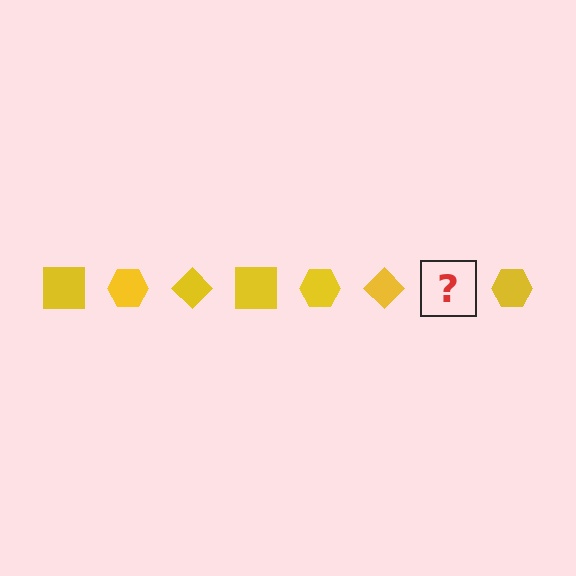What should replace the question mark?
The question mark should be replaced with a yellow square.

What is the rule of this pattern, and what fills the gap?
The rule is that the pattern cycles through square, hexagon, diamond shapes in yellow. The gap should be filled with a yellow square.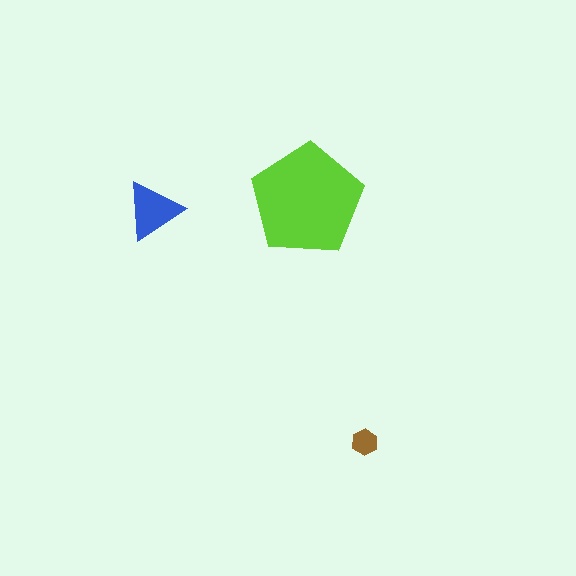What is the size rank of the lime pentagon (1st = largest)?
1st.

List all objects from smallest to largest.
The brown hexagon, the blue triangle, the lime pentagon.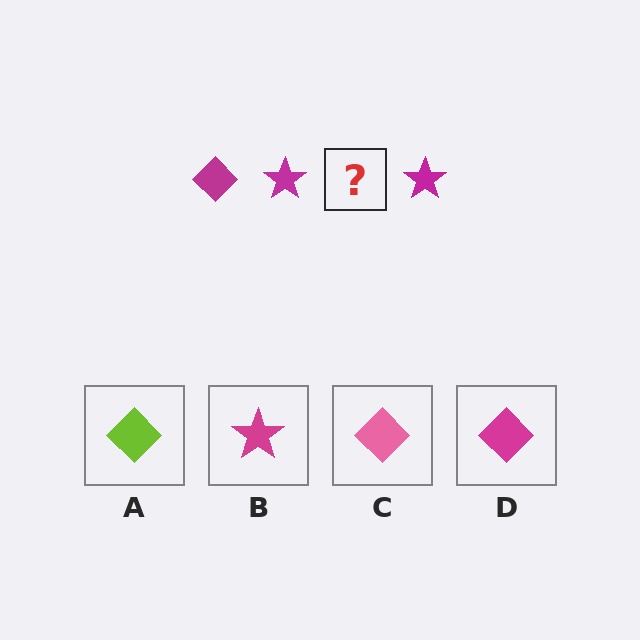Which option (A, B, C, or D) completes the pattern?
D.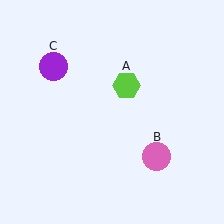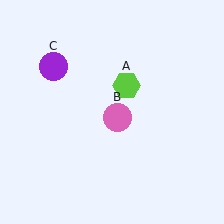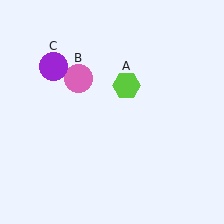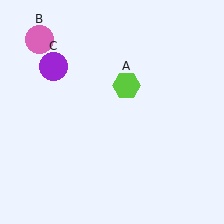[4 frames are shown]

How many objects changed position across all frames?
1 object changed position: pink circle (object B).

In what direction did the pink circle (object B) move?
The pink circle (object B) moved up and to the left.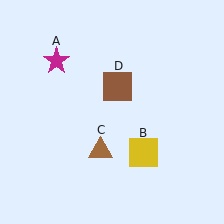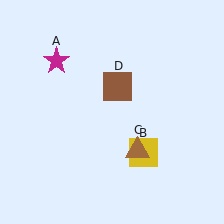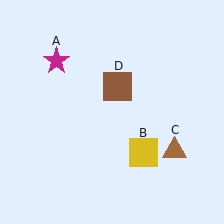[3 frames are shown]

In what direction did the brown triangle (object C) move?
The brown triangle (object C) moved right.